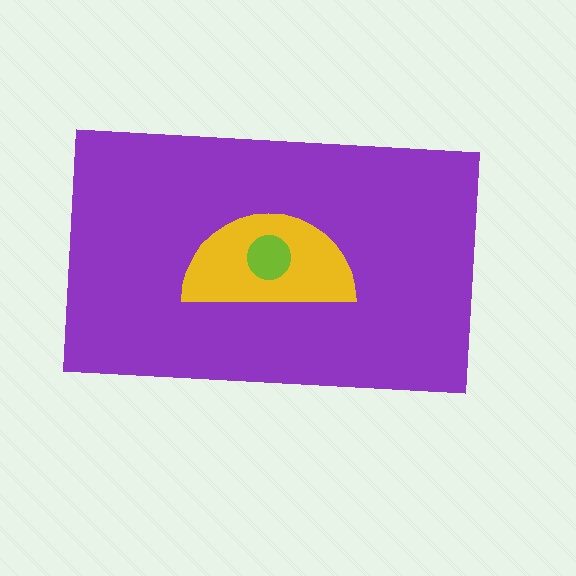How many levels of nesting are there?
3.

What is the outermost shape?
The purple rectangle.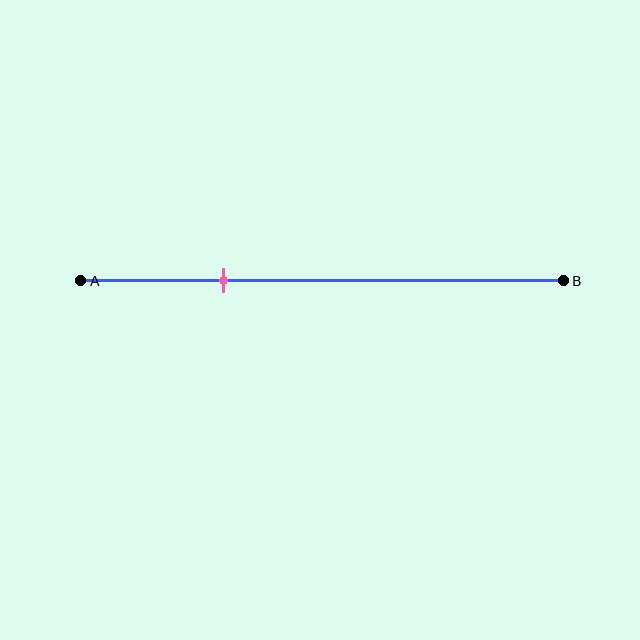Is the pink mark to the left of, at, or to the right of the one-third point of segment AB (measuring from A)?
The pink mark is to the left of the one-third point of segment AB.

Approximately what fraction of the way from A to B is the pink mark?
The pink mark is approximately 30% of the way from A to B.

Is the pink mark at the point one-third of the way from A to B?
No, the mark is at about 30% from A, not at the 33% one-third point.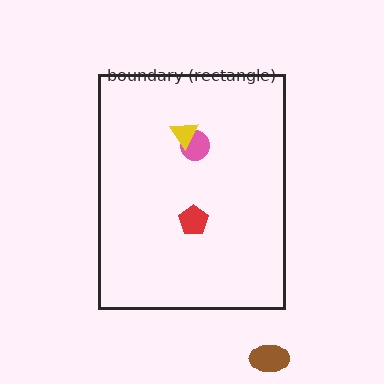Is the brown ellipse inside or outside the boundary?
Outside.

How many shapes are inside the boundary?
3 inside, 1 outside.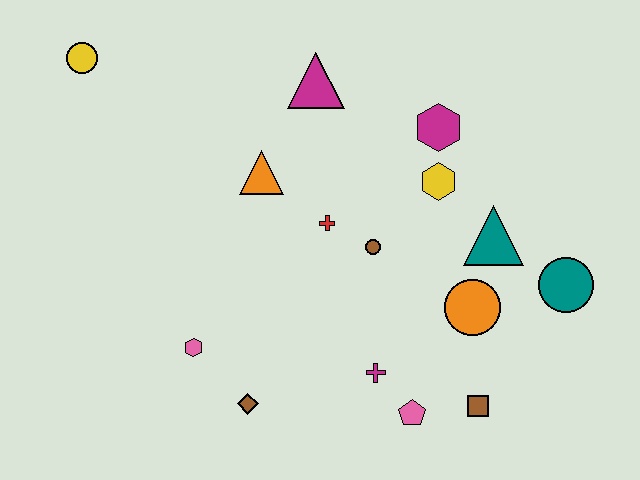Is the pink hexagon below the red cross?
Yes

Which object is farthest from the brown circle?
The yellow circle is farthest from the brown circle.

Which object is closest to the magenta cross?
The pink pentagon is closest to the magenta cross.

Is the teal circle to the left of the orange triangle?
No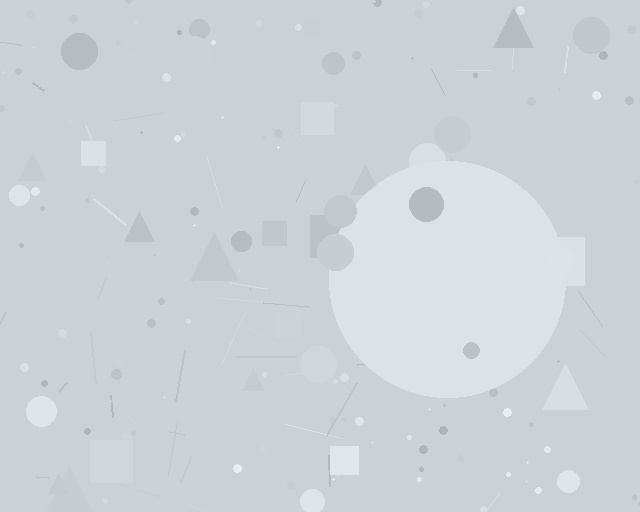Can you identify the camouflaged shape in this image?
The camouflaged shape is a circle.